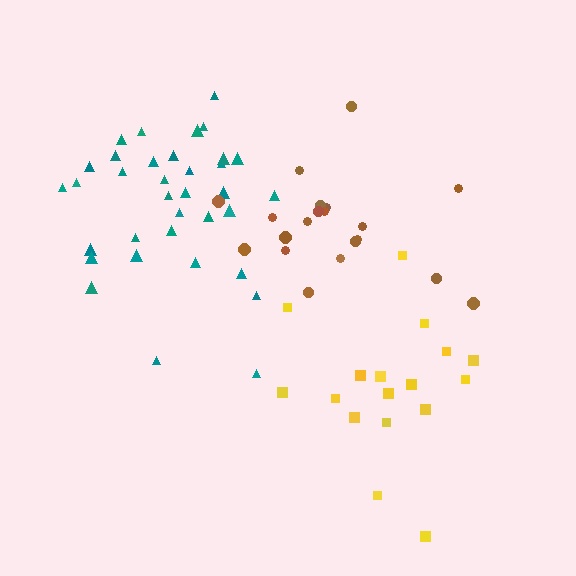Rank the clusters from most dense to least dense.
teal, brown, yellow.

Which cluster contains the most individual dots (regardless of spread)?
Teal (35).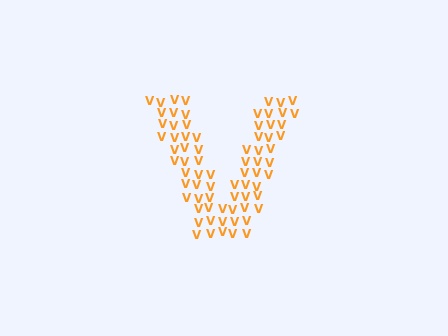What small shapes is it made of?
It is made of small letter V's.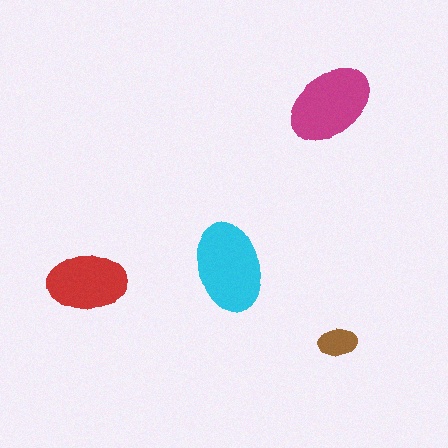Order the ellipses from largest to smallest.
the cyan one, the magenta one, the red one, the brown one.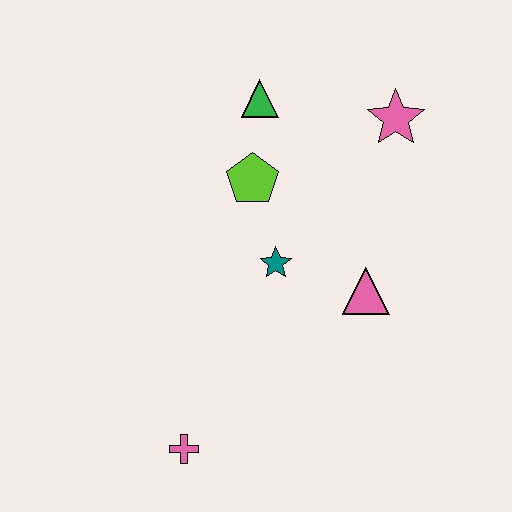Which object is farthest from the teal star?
The pink cross is farthest from the teal star.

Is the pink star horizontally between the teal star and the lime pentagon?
No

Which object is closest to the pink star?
The green triangle is closest to the pink star.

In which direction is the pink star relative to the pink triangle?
The pink star is above the pink triangle.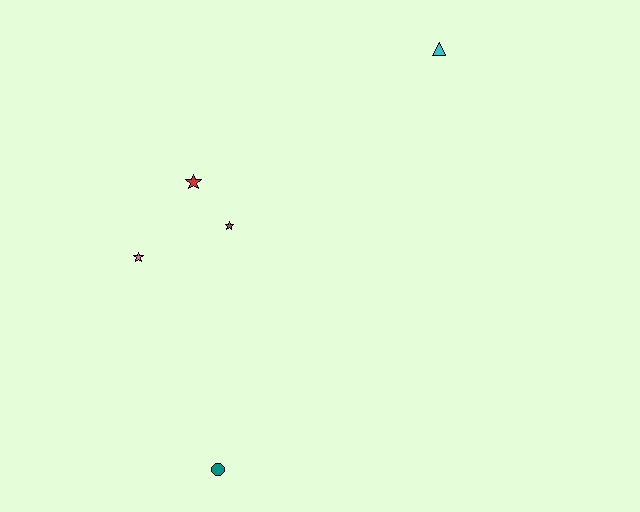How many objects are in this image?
There are 5 objects.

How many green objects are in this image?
There are no green objects.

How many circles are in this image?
There is 1 circle.